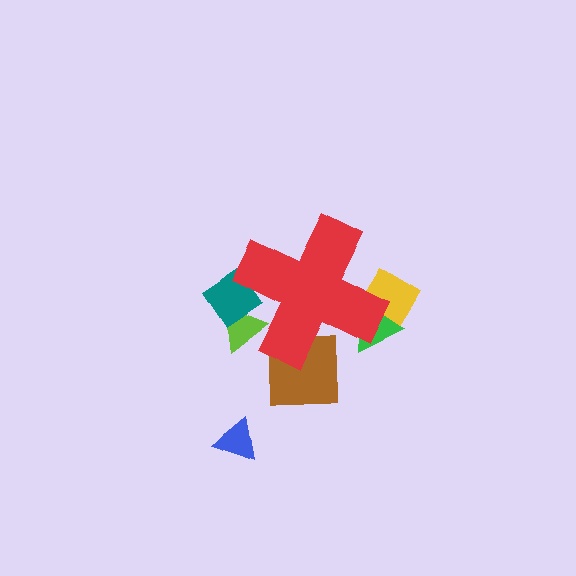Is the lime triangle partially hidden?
Yes, the lime triangle is partially hidden behind the red cross.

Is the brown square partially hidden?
Yes, the brown square is partially hidden behind the red cross.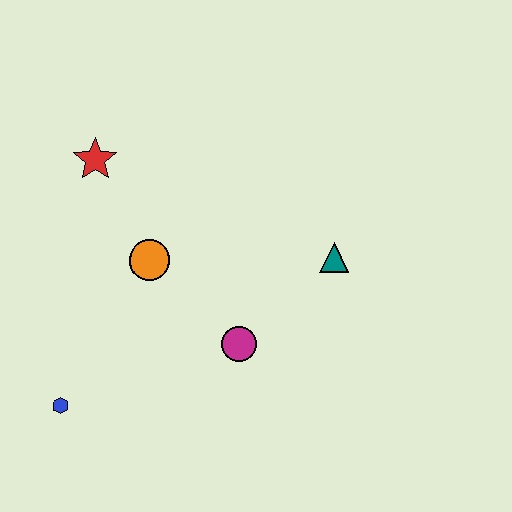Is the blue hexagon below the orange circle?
Yes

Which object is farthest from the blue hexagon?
The teal triangle is farthest from the blue hexagon.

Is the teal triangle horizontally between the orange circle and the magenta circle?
No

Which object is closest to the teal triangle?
The magenta circle is closest to the teal triangle.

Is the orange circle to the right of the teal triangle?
No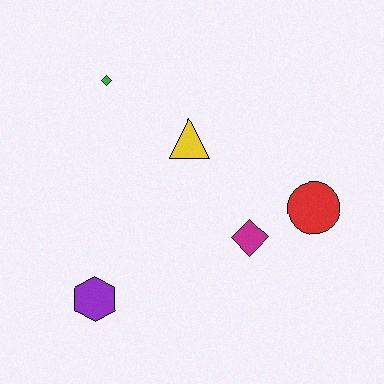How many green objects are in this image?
There is 1 green object.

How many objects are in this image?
There are 5 objects.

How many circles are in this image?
There is 1 circle.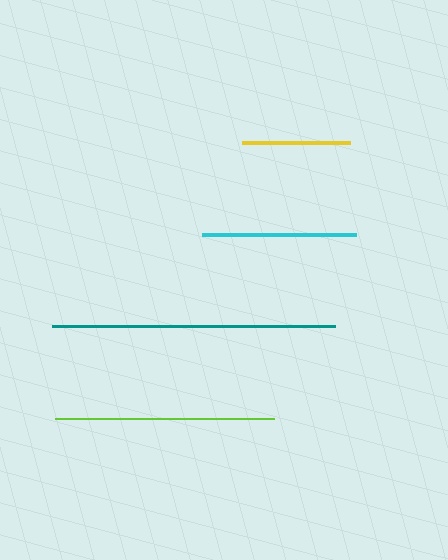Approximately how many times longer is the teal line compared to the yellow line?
The teal line is approximately 2.6 times the length of the yellow line.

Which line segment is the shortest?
The yellow line is the shortest at approximately 108 pixels.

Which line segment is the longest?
The teal line is the longest at approximately 282 pixels.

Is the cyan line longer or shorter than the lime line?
The lime line is longer than the cyan line.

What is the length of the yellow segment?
The yellow segment is approximately 108 pixels long.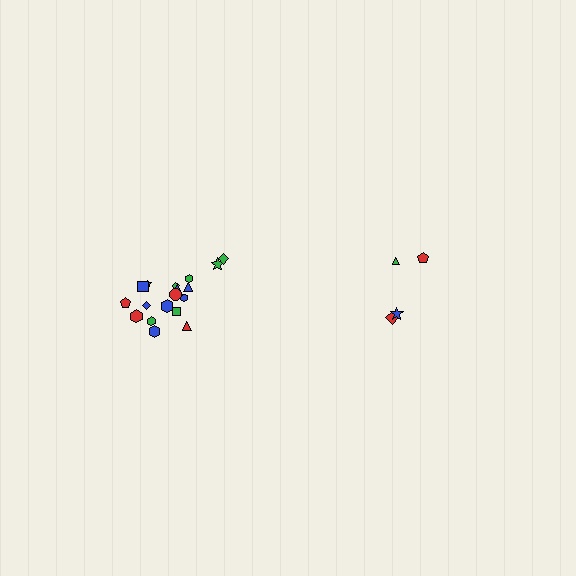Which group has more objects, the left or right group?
The left group.